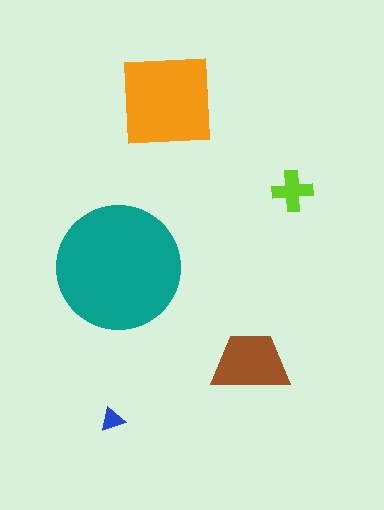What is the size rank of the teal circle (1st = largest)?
1st.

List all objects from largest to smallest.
The teal circle, the orange square, the brown trapezoid, the lime cross, the blue triangle.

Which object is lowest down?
The blue triangle is bottommost.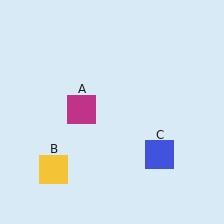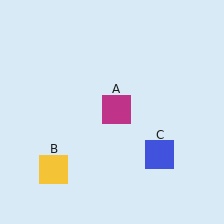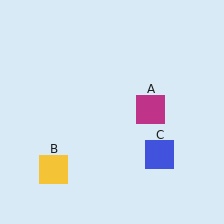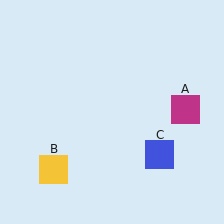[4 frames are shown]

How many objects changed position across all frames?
1 object changed position: magenta square (object A).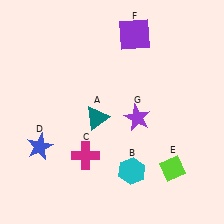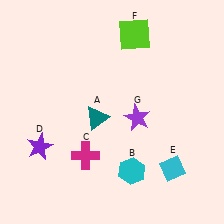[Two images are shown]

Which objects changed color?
D changed from blue to purple. E changed from lime to cyan. F changed from purple to lime.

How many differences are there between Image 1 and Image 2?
There are 3 differences between the two images.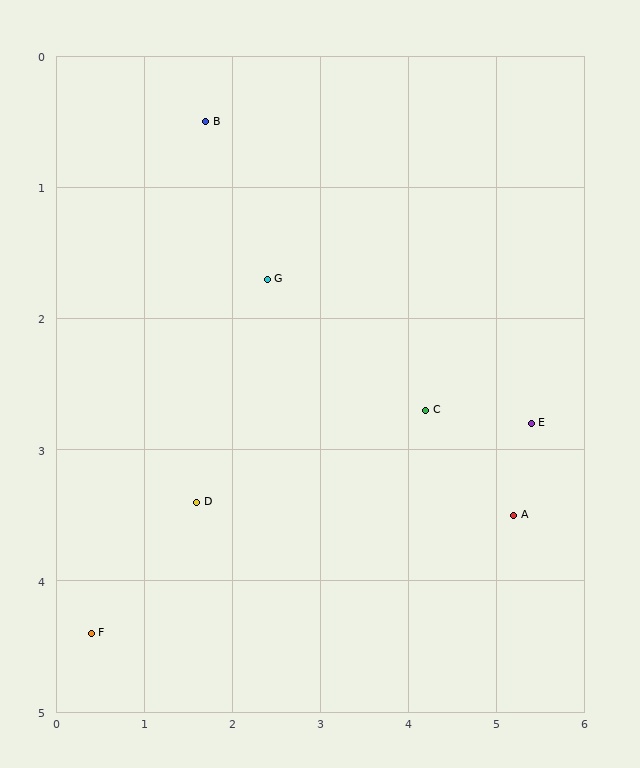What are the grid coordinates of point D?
Point D is at approximately (1.6, 3.4).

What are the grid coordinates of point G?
Point G is at approximately (2.4, 1.7).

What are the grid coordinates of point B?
Point B is at approximately (1.7, 0.5).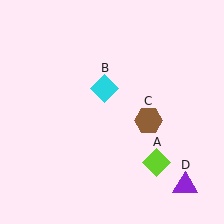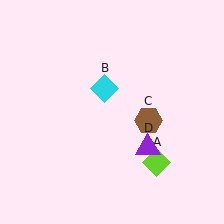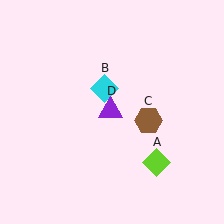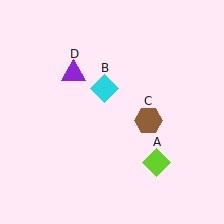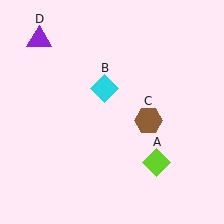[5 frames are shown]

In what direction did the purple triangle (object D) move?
The purple triangle (object D) moved up and to the left.